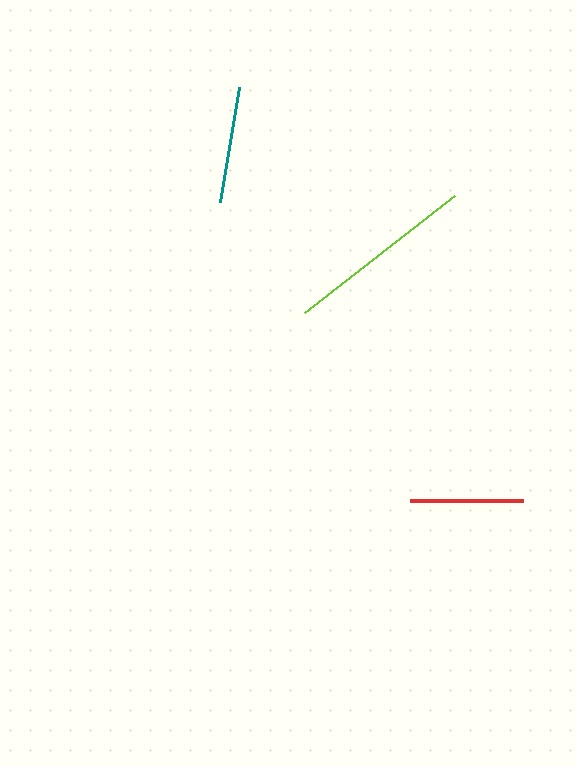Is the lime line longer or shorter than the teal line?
The lime line is longer than the teal line.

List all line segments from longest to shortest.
From longest to shortest: lime, teal, red.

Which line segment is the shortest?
The red line is the shortest at approximately 113 pixels.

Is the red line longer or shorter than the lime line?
The lime line is longer than the red line.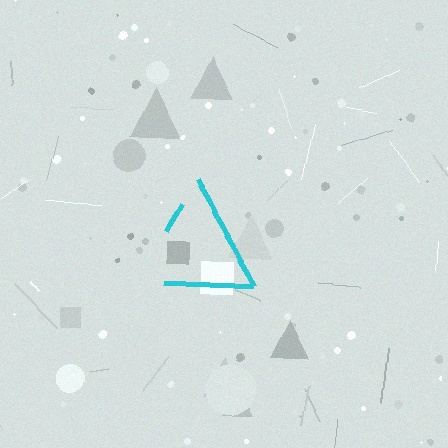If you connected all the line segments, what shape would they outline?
They would outline a triangle.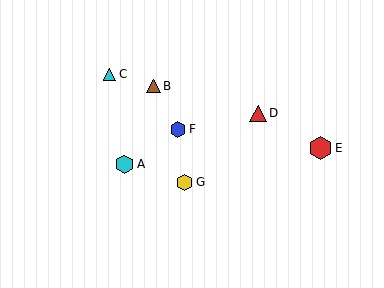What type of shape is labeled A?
Shape A is a cyan hexagon.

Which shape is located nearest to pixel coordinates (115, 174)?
The cyan hexagon (labeled A) at (125, 164) is nearest to that location.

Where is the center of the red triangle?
The center of the red triangle is at (258, 113).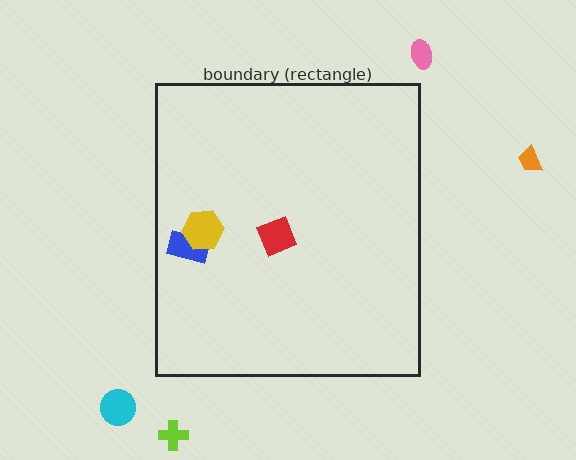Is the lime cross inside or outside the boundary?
Outside.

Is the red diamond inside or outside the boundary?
Inside.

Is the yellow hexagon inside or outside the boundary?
Inside.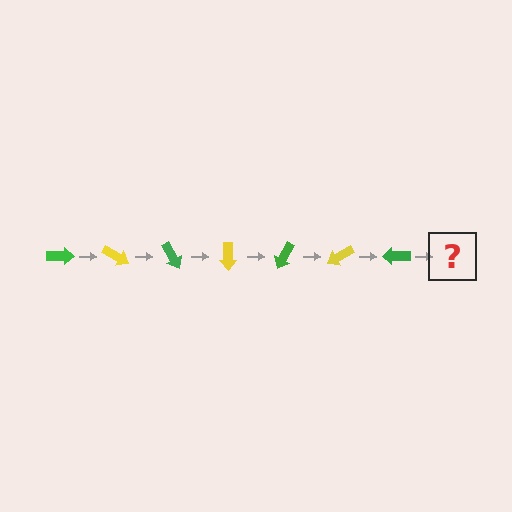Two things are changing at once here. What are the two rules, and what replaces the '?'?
The two rules are that it rotates 30 degrees each step and the color cycles through green and yellow. The '?' should be a yellow arrow, rotated 210 degrees from the start.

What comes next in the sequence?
The next element should be a yellow arrow, rotated 210 degrees from the start.